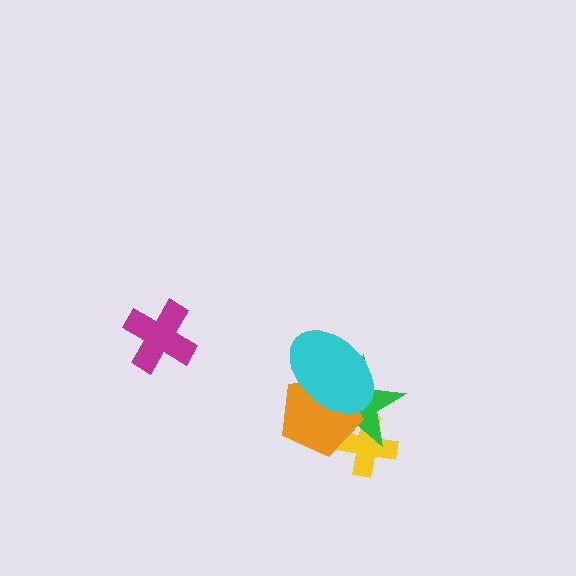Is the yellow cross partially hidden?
Yes, it is partially covered by another shape.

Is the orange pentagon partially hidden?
Yes, it is partially covered by another shape.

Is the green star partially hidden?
Yes, it is partially covered by another shape.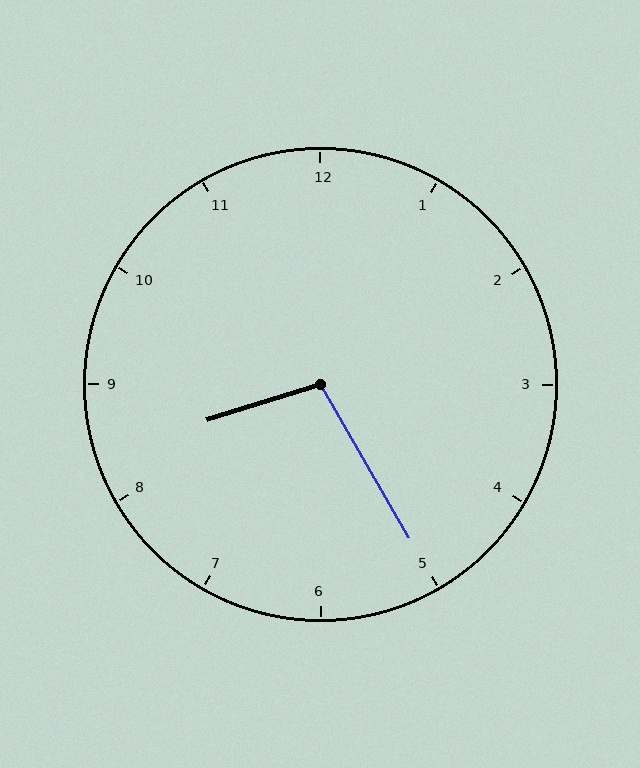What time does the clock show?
8:25.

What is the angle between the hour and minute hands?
Approximately 102 degrees.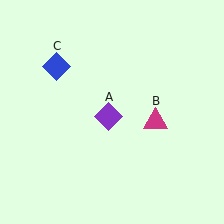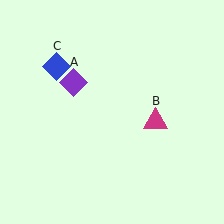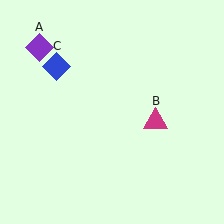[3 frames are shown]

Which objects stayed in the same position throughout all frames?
Magenta triangle (object B) and blue diamond (object C) remained stationary.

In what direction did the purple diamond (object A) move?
The purple diamond (object A) moved up and to the left.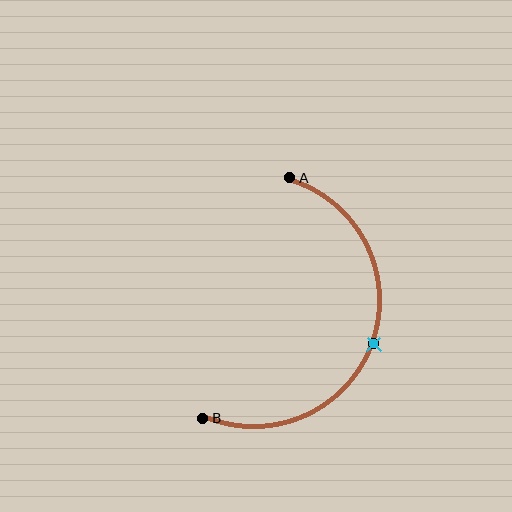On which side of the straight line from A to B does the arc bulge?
The arc bulges to the right of the straight line connecting A and B.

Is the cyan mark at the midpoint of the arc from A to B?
Yes. The cyan mark lies on the arc at equal arc-length from both A and B — it is the arc midpoint.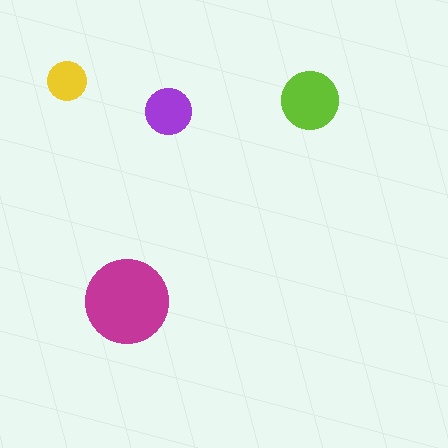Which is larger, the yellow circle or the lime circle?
The lime one.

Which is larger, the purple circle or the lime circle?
The lime one.